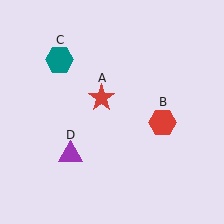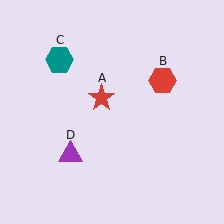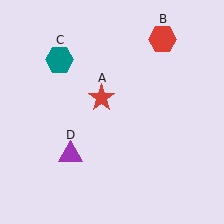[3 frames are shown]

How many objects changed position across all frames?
1 object changed position: red hexagon (object B).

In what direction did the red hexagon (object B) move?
The red hexagon (object B) moved up.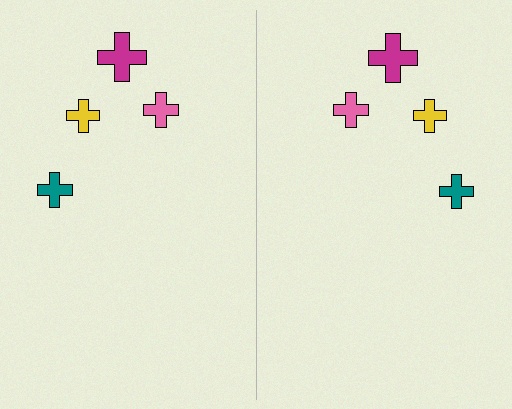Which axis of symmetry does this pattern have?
The pattern has a vertical axis of symmetry running through the center of the image.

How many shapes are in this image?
There are 8 shapes in this image.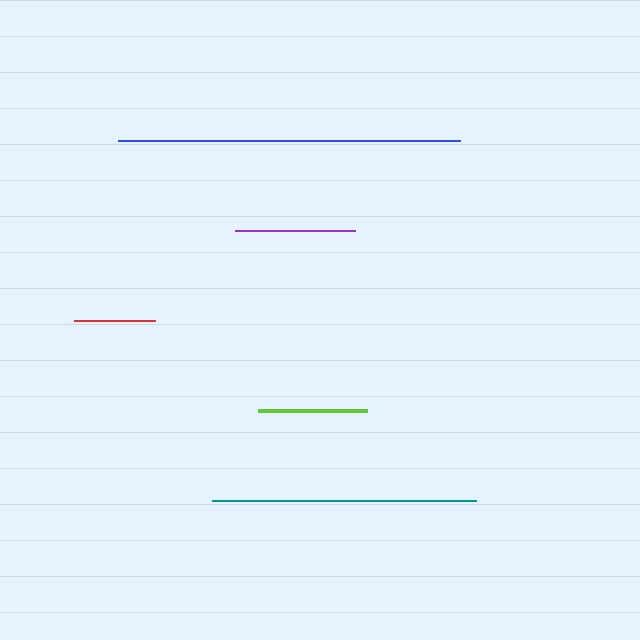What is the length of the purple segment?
The purple segment is approximately 119 pixels long.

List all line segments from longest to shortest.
From longest to shortest: blue, teal, purple, lime, red.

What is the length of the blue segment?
The blue segment is approximately 342 pixels long.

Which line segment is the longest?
The blue line is the longest at approximately 342 pixels.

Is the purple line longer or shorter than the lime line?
The purple line is longer than the lime line.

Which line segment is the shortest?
The red line is the shortest at approximately 81 pixels.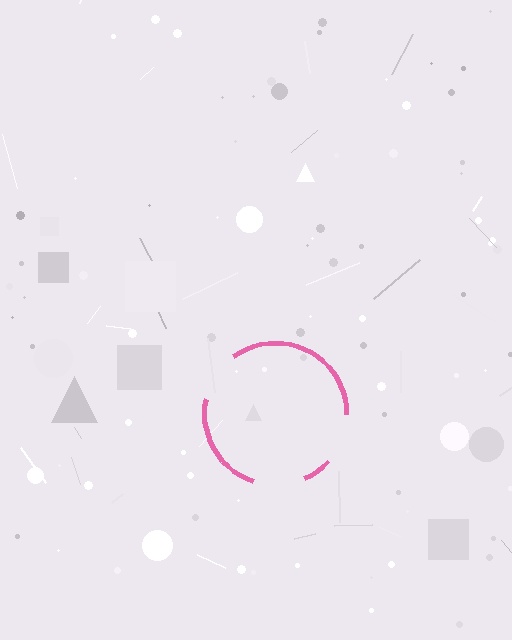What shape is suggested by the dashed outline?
The dashed outline suggests a circle.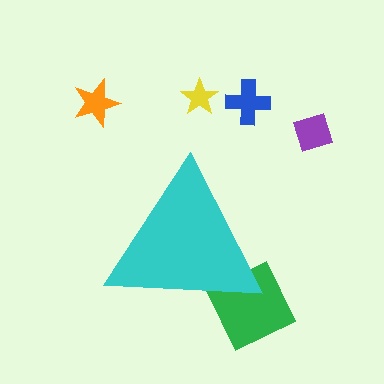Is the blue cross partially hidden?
No, the blue cross is fully visible.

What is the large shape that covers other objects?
A cyan triangle.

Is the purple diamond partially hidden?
No, the purple diamond is fully visible.